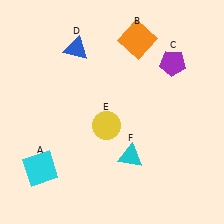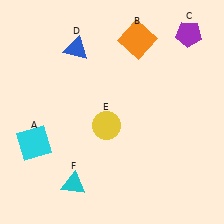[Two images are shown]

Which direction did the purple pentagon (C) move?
The purple pentagon (C) moved up.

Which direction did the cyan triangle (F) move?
The cyan triangle (F) moved left.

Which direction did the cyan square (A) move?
The cyan square (A) moved up.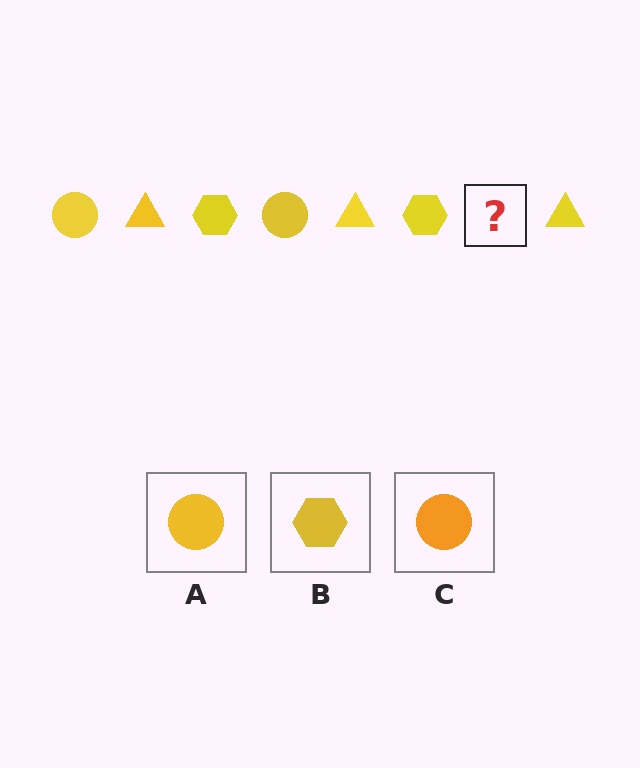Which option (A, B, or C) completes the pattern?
A.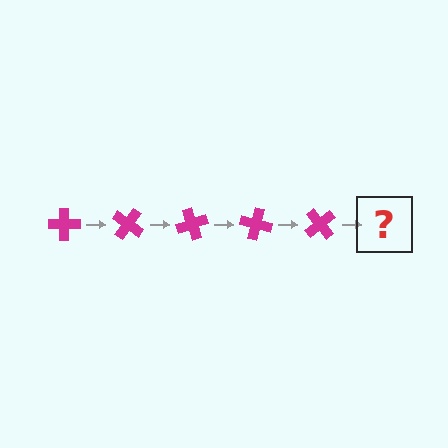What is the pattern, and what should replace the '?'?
The pattern is that the cross rotates 35 degrees each step. The '?' should be a magenta cross rotated 175 degrees.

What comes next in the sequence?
The next element should be a magenta cross rotated 175 degrees.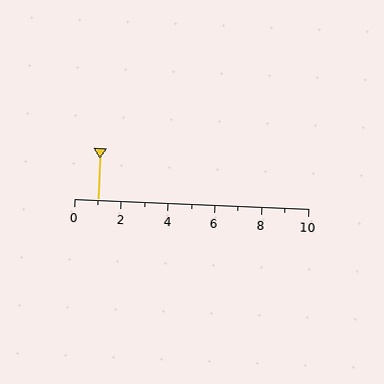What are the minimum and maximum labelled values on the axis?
The axis runs from 0 to 10.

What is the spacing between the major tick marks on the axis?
The major ticks are spaced 2 apart.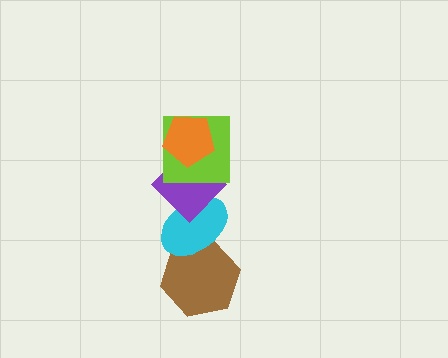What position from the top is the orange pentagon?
The orange pentagon is 1st from the top.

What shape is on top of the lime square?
The orange pentagon is on top of the lime square.